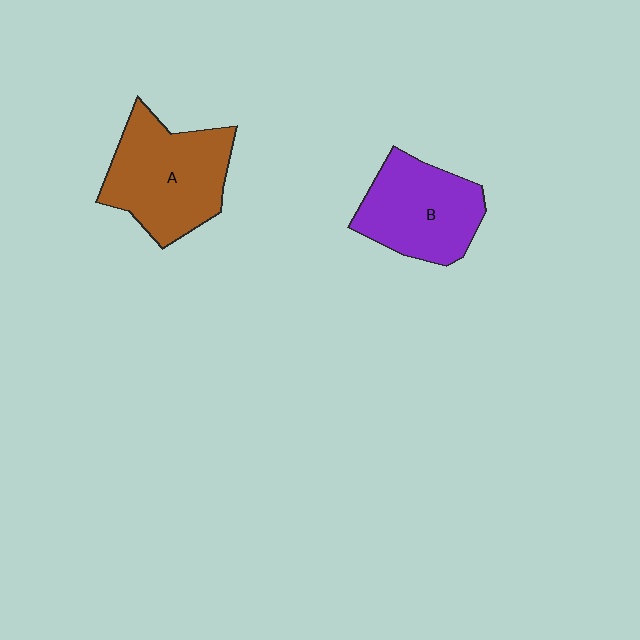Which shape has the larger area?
Shape A (brown).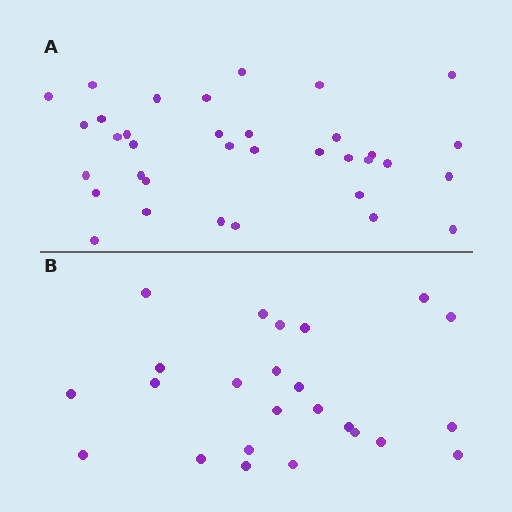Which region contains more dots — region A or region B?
Region A (the top region) has more dots.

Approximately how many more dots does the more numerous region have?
Region A has roughly 12 or so more dots than region B.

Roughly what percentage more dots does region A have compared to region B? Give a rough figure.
About 45% more.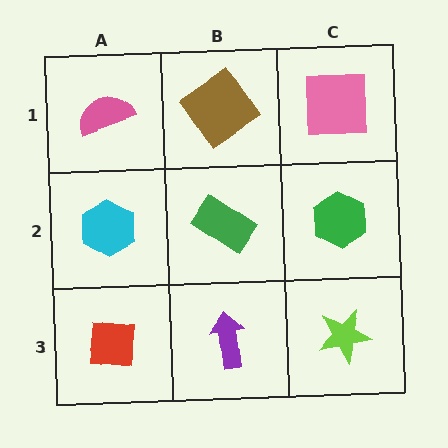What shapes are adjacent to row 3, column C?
A green hexagon (row 2, column C), a purple arrow (row 3, column B).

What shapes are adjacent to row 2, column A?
A pink semicircle (row 1, column A), a red square (row 3, column A), a green rectangle (row 2, column B).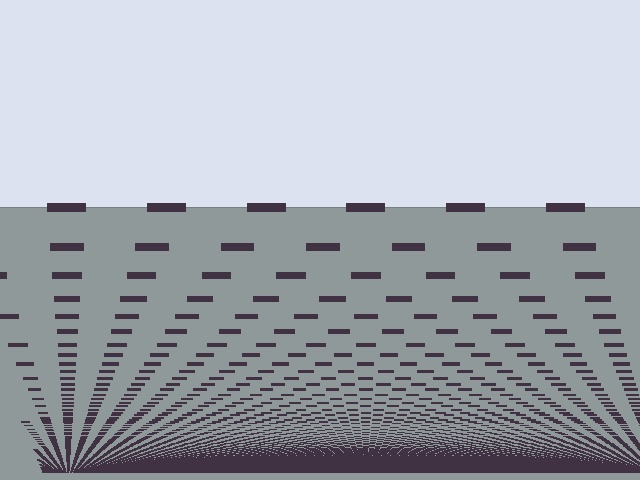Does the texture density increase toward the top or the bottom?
Density increases toward the bottom.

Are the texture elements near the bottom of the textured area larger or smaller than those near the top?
Smaller. The gradient is inverted — elements near the bottom are smaller and denser.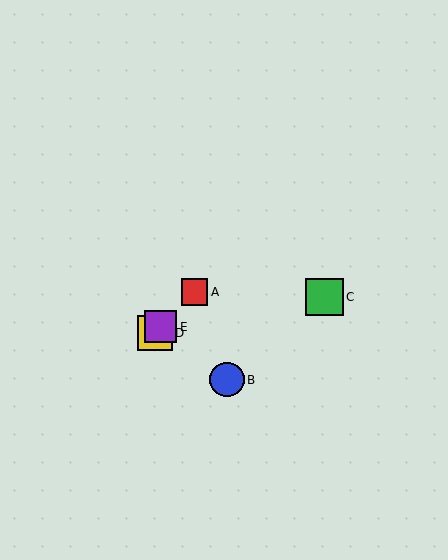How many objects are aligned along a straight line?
3 objects (A, D, E) are aligned along a straight line.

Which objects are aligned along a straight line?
Objects A, D, E are aligned along a straight line.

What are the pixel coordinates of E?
Object E is at (161, 327).